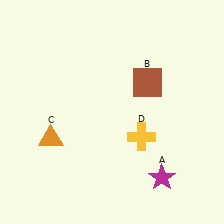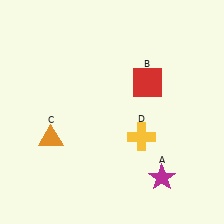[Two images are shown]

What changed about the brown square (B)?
In Image 1, B is brown. In Image 2, it changed to red.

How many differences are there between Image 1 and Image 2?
There is 1 difference between the two images.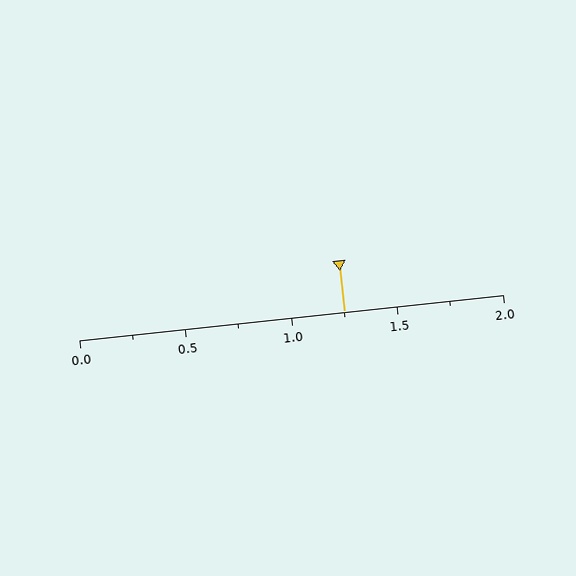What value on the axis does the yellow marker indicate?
The marker indicates approximately 1.25.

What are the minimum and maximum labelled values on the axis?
The axis runs from 0.0 to 2.0.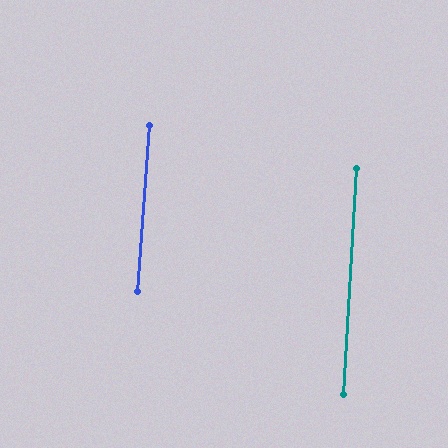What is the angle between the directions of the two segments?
Approximately 1 degree.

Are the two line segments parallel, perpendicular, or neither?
Parallel — their directions differ by only 0.9°.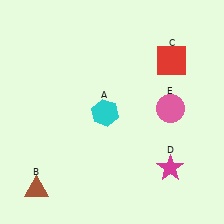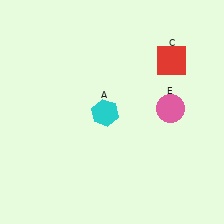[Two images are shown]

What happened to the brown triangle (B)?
The brown triangle (B) was removed in Image 2. It was in the bottom-left area of Image 1.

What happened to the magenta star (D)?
The magenta star (D) was removed in Image 2. It was in the bottom-right area of Image 1.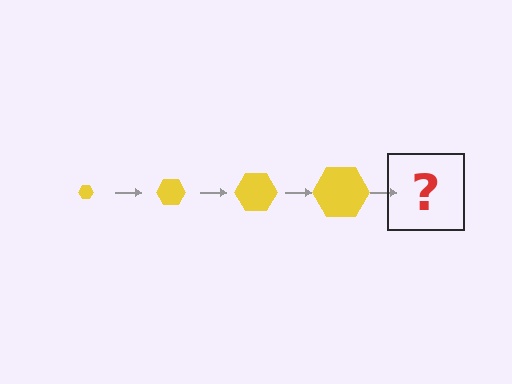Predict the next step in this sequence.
The next step is a yellow hexagon, larger than the previous one.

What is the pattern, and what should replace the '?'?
The pattern is that the hexagon gets progressively larger each step. The '?' should be a yellow hexagon, larger than the previous one.